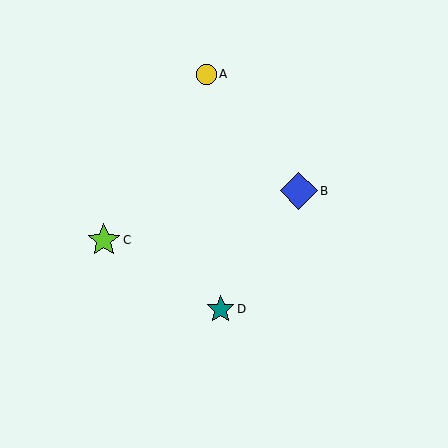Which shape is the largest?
The blue diamond (labeled B) is the largest.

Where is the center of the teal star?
The center of the teal star is at (221, 309).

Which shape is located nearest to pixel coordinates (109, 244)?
The lime star (labeled C) at (104, 240) is nearest to that location.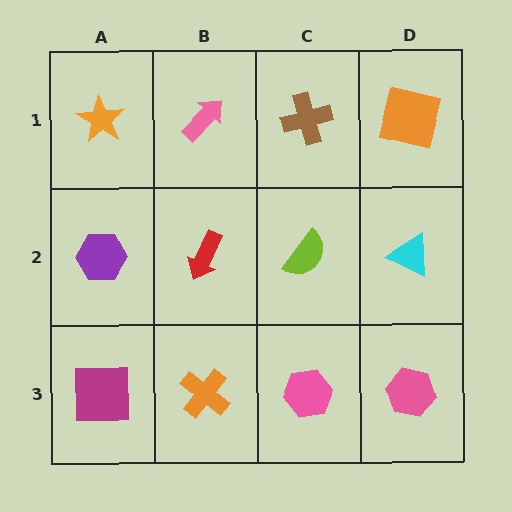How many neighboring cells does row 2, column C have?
4.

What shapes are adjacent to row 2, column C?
A brown cross (row 1, column C), a pink hexagon (row 3, column C), a red arrow (row 2, column B), a cyan triangle (row 2, column D).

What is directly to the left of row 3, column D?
A pink hexagon.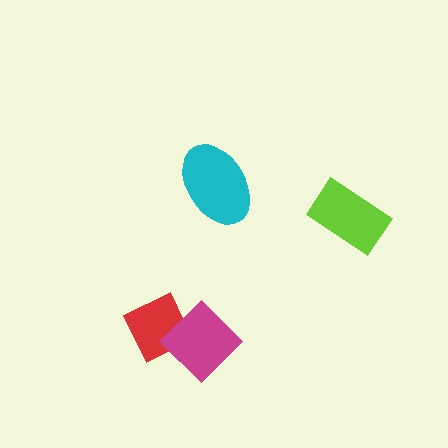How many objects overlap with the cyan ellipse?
0 objects overlap with the cyan ellipse.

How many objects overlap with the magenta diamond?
1 object overlaps with the magenta diamond.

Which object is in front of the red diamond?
The magenta diamond is in front of the red diamond.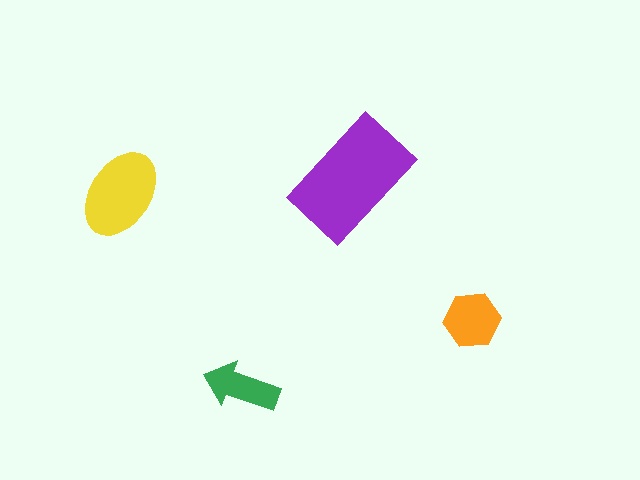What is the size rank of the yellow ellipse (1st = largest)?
2nd.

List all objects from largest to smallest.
The purple rectangle, the yellow ellipse, the orange hexagon, the green arrow.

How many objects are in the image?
There are 4 objects in the image.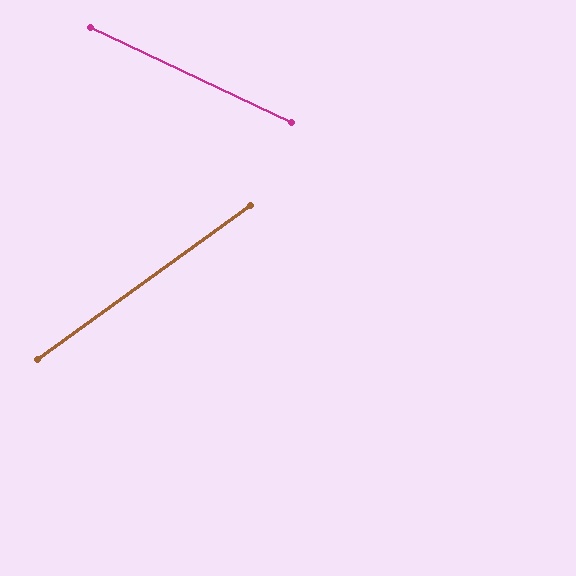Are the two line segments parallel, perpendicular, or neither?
Neither parallel nor perpendicular — they differ by about 61°.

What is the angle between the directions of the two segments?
Approximately 61 degrees.